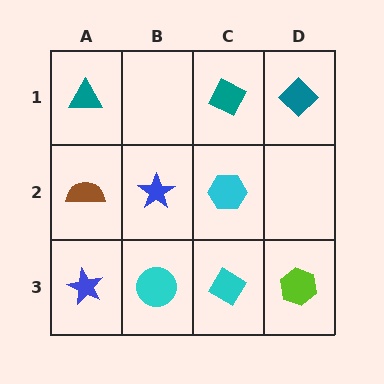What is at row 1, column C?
A teal diamond.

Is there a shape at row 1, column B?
No, that cell is empty.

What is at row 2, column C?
A cyan hexagon.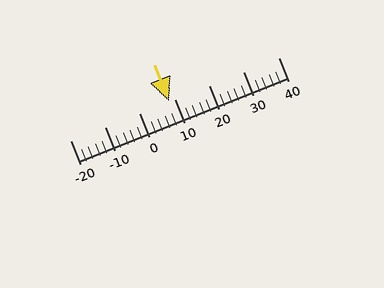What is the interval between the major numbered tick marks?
The major tick marks are spaced 10 units apart.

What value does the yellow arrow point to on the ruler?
The yellow arrow points to approximately 8.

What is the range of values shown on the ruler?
The ruler shows values from -20 to 40.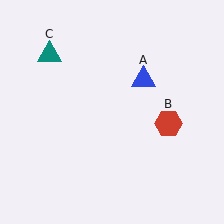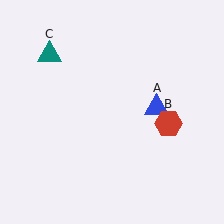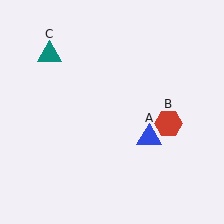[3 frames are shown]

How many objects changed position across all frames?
1 object changed position: blue triangle (object A).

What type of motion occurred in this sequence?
The blue triangle (object A) rotated clockwise around the center of the scene.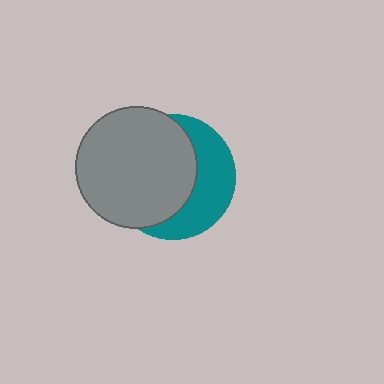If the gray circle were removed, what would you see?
You would see the complete teal circle.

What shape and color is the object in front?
The object in front is a gray circle.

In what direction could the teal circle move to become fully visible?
The teal circle could move right. That would shift it out from behind the gray circle entirely.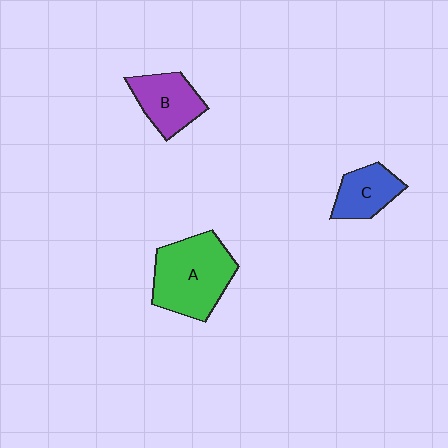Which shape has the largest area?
Shape A (green).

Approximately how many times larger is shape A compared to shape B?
Approximately 1.7 times.